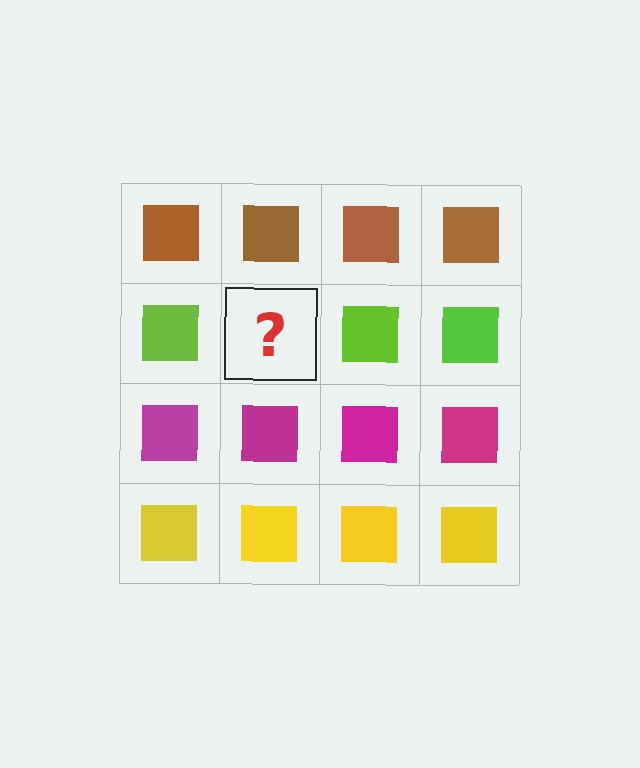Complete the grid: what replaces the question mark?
The question mark should be replaced with a lime square.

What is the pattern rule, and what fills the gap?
The rule is that each row has a consistent color. The gap should be filled with a lime square.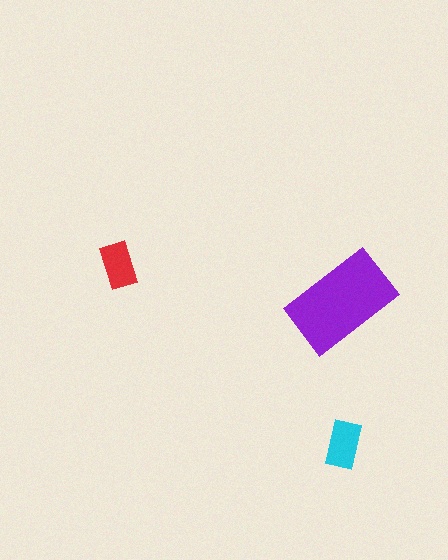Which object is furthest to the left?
The red rectangle is leftmost.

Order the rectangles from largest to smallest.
the purple one, the cyan one, the red one.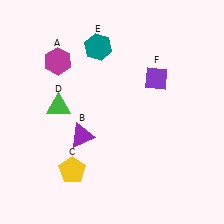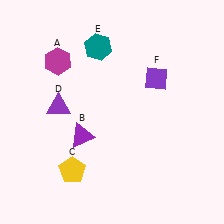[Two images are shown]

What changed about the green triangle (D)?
In Image 1, D is green. In Image 2, it changed to purple.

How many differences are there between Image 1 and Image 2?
There is 1 difference between the two images.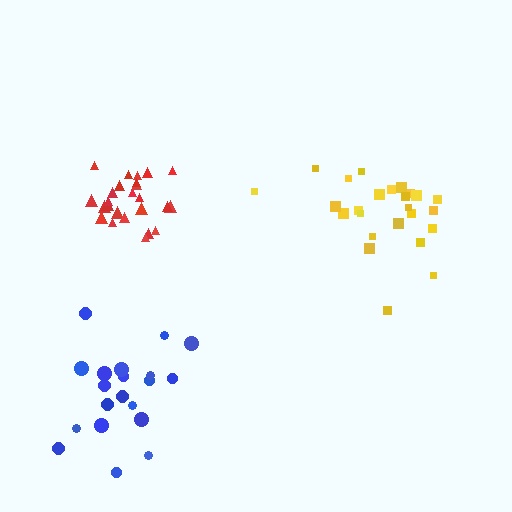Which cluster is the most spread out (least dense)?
Blue.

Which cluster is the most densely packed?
Red.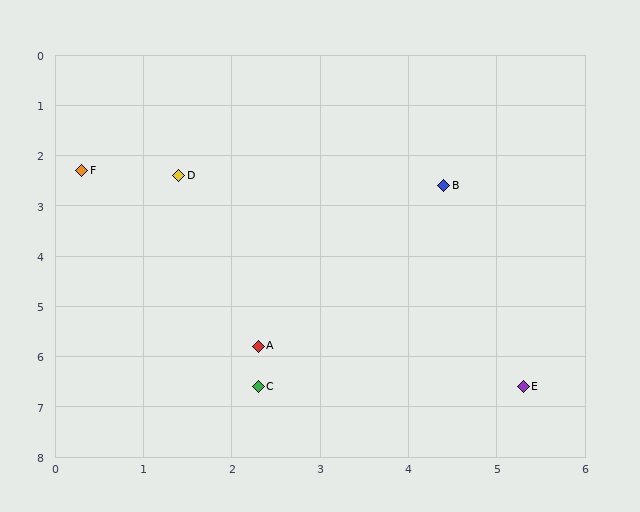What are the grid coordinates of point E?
Point E is at approximately (5.3, 6.6).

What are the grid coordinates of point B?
Point B is at approximately (4.4, 2.6).